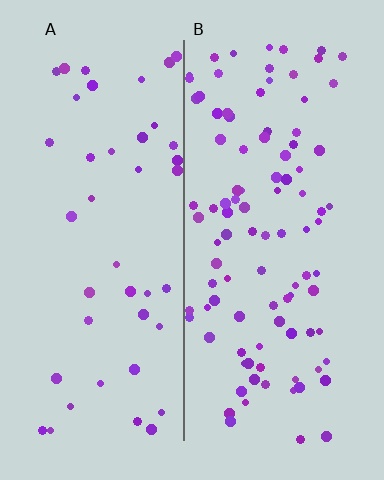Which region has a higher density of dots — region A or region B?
B (the right).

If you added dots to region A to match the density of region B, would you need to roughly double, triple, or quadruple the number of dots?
Approximately double.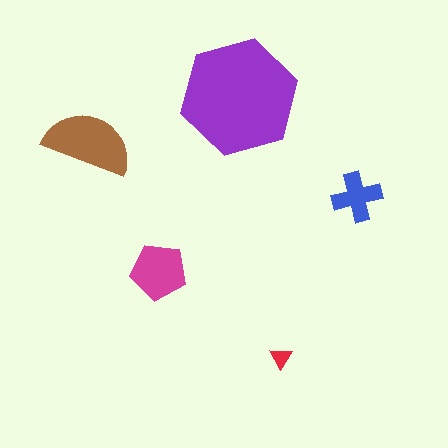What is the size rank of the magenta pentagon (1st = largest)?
3rd.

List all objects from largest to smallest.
The purple hexagon, the brown semicircle, the magenta pentagon, the blue cross, the red triangle.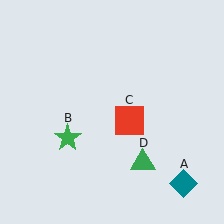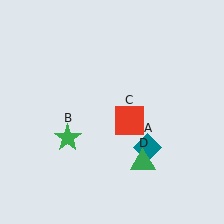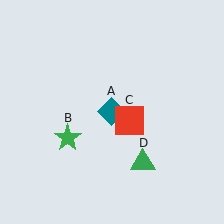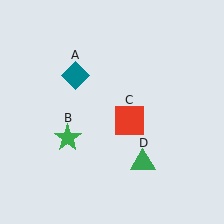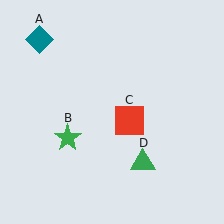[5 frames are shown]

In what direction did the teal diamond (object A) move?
The teal diamond (object A) moved up and to the left.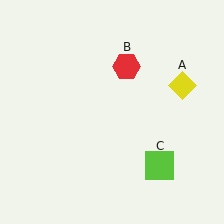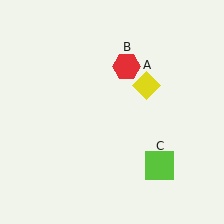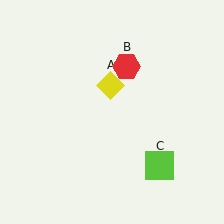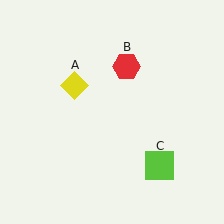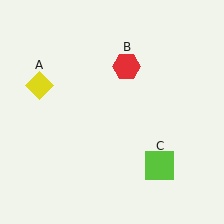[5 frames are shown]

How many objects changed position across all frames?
1 object changed position: yellow diamond (object A).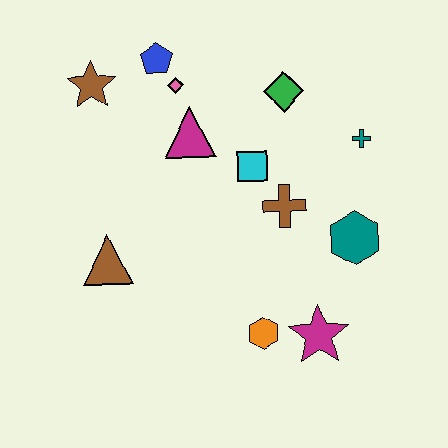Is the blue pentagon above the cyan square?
Yes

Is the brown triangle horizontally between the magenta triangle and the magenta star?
No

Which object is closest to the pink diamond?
The blue pentagon is closest to the pink diamond.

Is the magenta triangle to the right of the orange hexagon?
No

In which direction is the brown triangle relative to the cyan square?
The brown triangle is to the left of the cyan square.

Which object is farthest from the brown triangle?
The teal cross is farthest from the brown triangle.